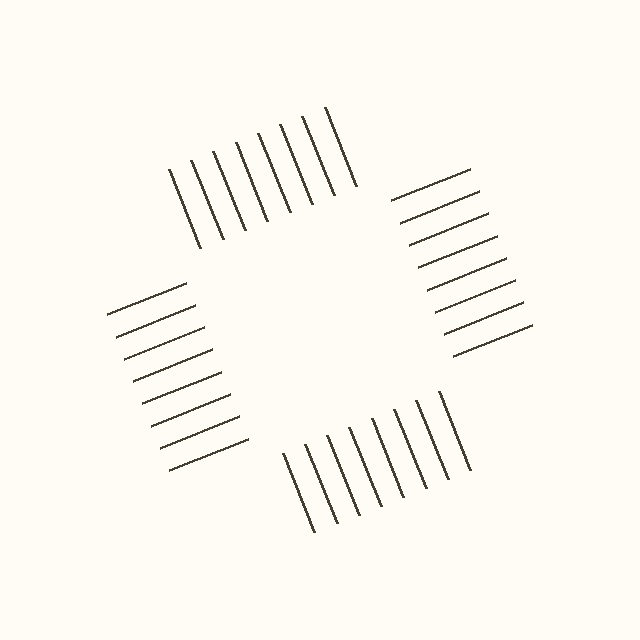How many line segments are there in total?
32 — 8 along each of the 4 edges.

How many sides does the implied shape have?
4 sides — the line-ends trace a square.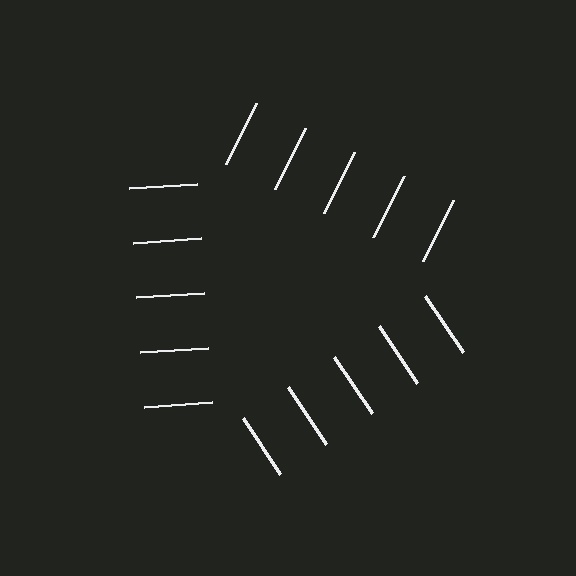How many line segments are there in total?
15 — 5 along each of the 3 edges.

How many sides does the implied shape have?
3 sides — the line-ends trace a triangle.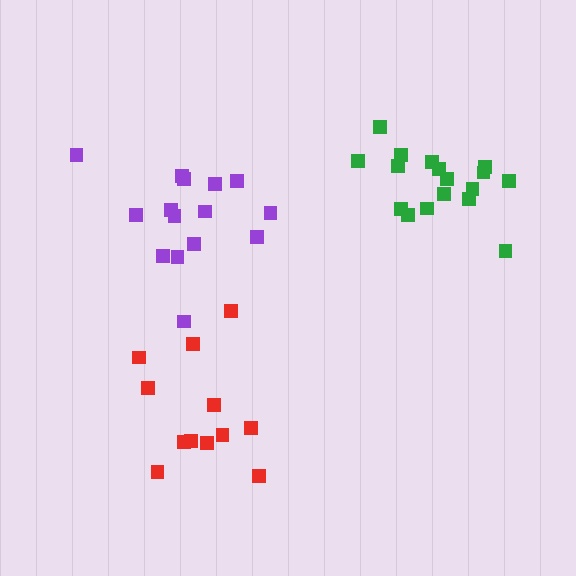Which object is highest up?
The green cluster is topmost.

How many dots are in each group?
Group 1: 15 dots, Group 2: 17 dots, Group 3: 12 dots (44 total).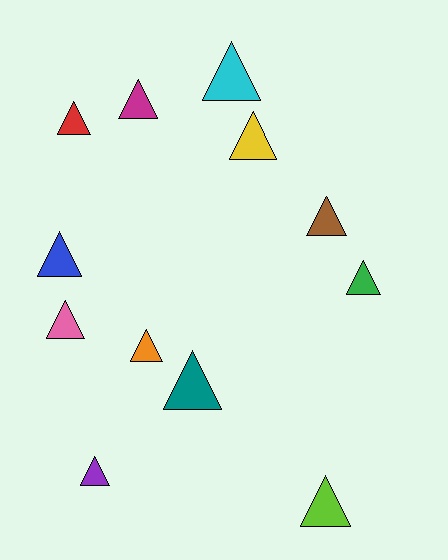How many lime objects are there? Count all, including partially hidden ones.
There is 1 lime object.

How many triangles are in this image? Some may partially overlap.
There are 12 triangles.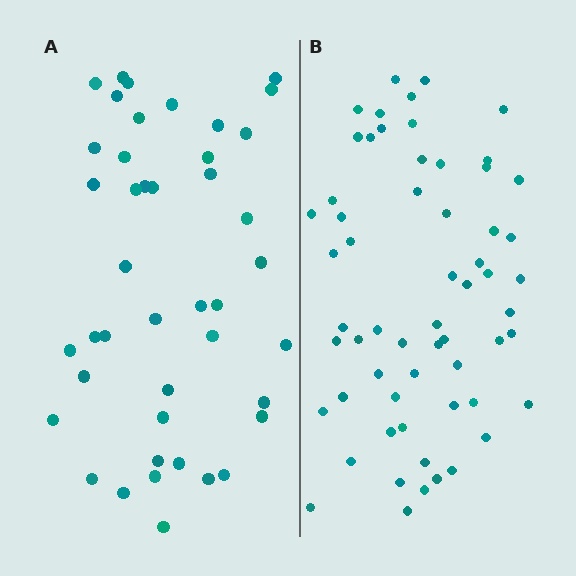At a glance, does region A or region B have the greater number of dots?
Region B (the right region) has more dots.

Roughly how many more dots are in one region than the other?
Region B has approximately 15 more dots than region A.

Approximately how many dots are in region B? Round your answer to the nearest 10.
About 60 dots.